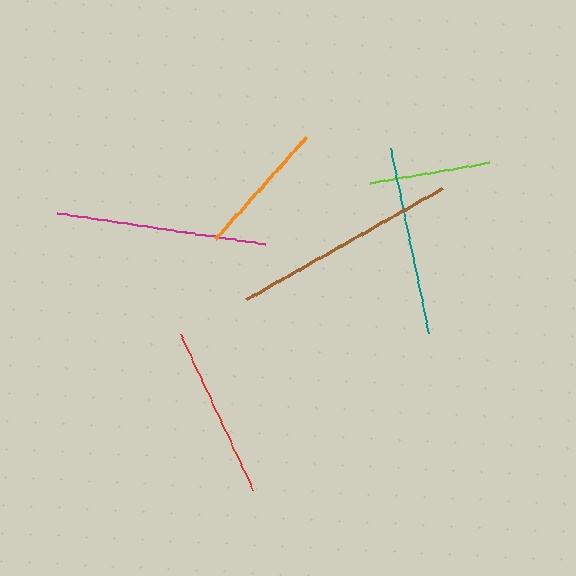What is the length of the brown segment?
The brown segment is approximately 226 pixels long.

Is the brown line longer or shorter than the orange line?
The brown line is longer than the orange line.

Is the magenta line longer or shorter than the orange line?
The magenta line is longer than the orange line.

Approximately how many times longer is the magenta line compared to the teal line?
The magenta line is approximately 1.1 times the length of the teal line.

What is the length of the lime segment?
The lime segment is approximately 121 pixels long.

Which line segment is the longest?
The brown line is the longest at approximately 226 pixels.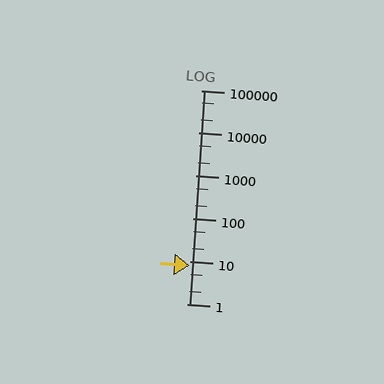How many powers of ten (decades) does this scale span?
The scale spans 5 decades, from 1 to 100000.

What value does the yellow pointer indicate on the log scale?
The pointer indicates approximately 7.8.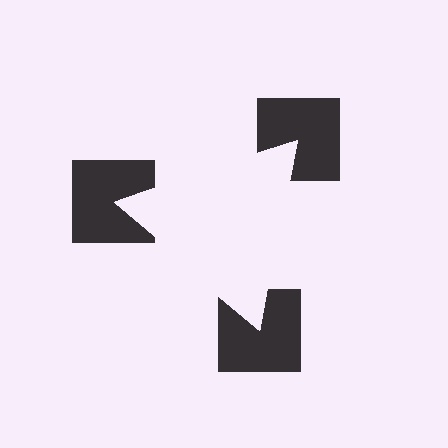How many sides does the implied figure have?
3 sides.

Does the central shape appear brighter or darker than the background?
It typically appears slightly brighter than the background, even though no actual brightness change is drawn.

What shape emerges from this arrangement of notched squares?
An illusory triangle — its edges are inferred from the aligned wedge cuts in the notched squares, not physically drawn.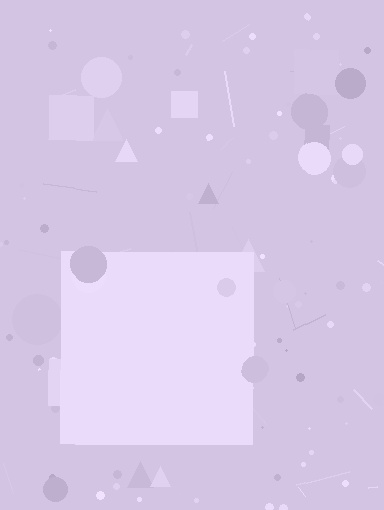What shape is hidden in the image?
A square is hidden in the image.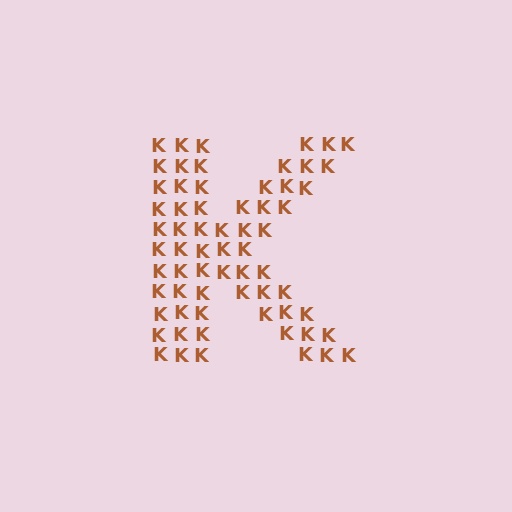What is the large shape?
The large shape is the letter K.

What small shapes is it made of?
It is made of small letter K's.